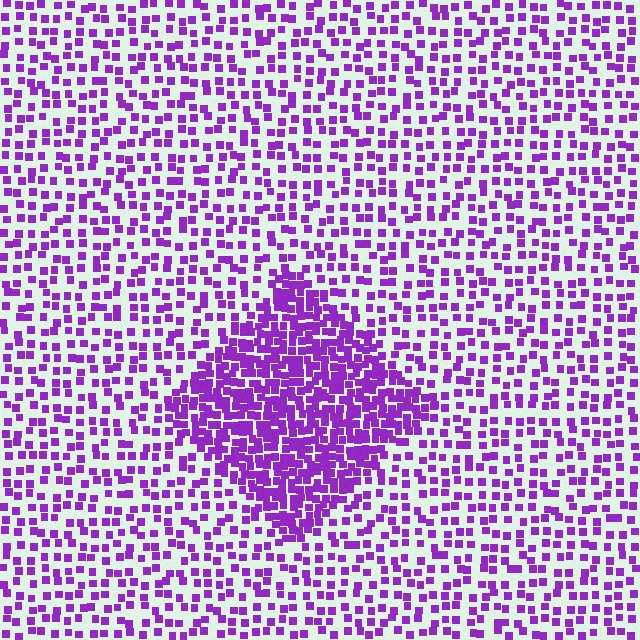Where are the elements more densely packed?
The elements are more densely packed inside the diamond boundary.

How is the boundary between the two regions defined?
The boundary is defined by a change in element density (approximately 2.3x ratio). All elements are the same color, size, and shape.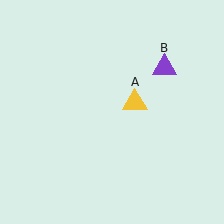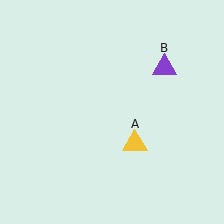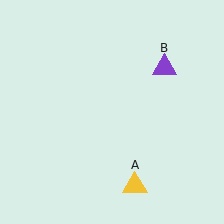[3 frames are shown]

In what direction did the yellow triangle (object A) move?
The yellow triangle (object A) moved down.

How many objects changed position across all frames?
1 object changed position: yellow triangle (object A).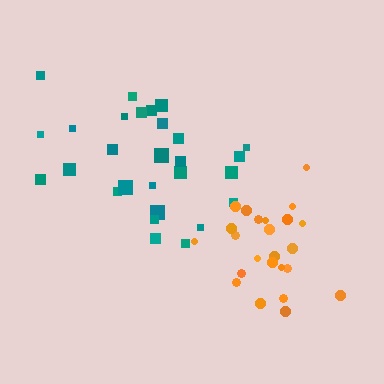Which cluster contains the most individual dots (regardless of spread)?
Teal (28).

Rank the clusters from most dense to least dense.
orange, teal.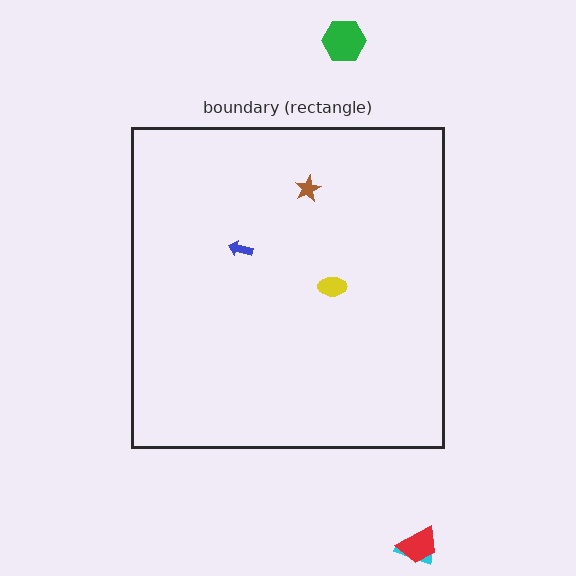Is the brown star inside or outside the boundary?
Inside.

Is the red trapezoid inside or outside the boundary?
Outside.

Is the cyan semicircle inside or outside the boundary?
Outside.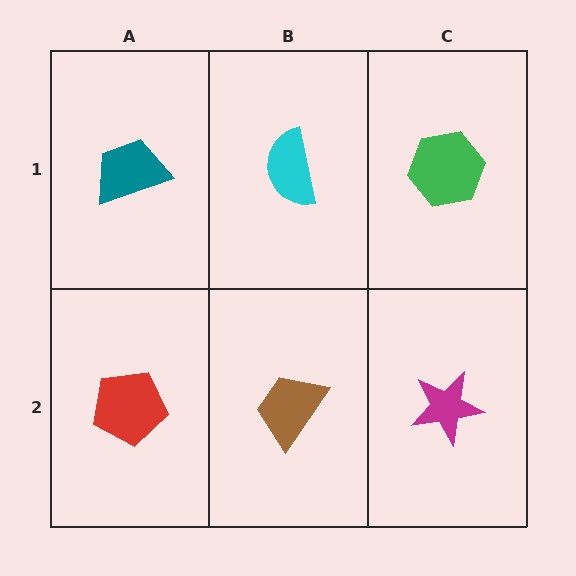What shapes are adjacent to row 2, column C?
A green hexagon (row 1, column C), a brown trapezoid (row 2, column B).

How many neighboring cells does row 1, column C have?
2.